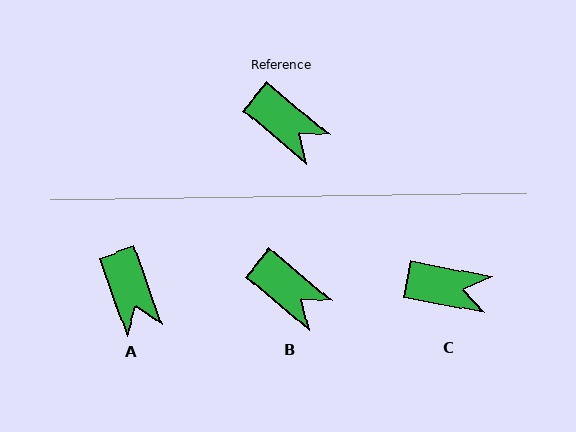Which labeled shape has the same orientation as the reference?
B.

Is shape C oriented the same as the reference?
No, it is off by about 29 degrees.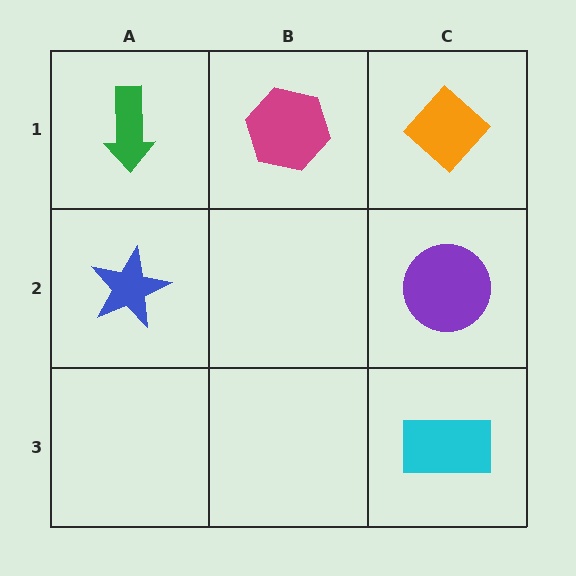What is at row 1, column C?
An orange diamond.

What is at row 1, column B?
A magenta hexagon.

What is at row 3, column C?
A cyan rectangle.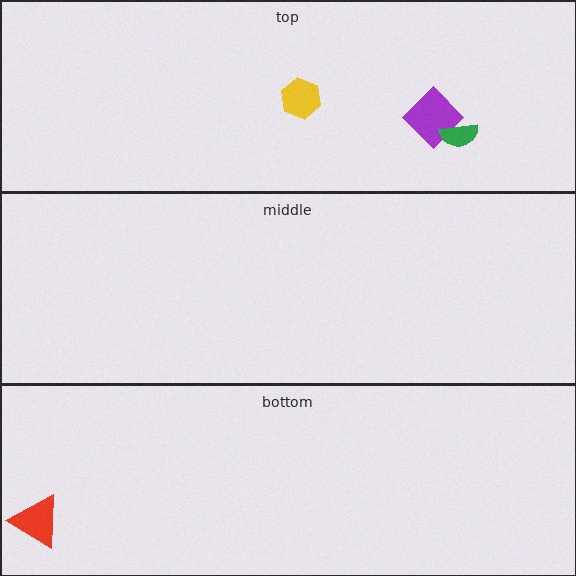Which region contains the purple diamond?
The top region.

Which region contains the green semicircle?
The top region.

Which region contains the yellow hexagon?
The top region.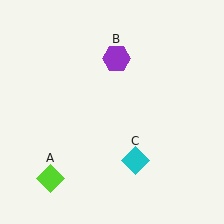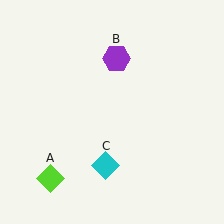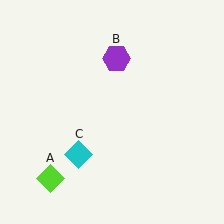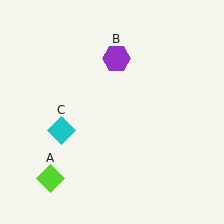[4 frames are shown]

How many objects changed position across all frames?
1 object changed position: cyan diamond (object C).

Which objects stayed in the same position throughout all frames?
Lime diamond (object A) and purple hexagon (object B) remained stationary.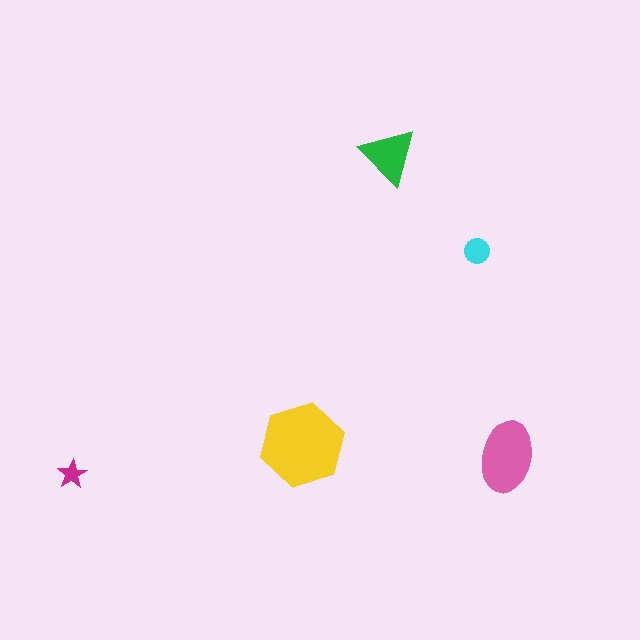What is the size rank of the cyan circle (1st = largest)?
4th.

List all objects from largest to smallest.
The yellow hexagon, the pink ellipse, the green triangle, the cyan circle, the magenta star.